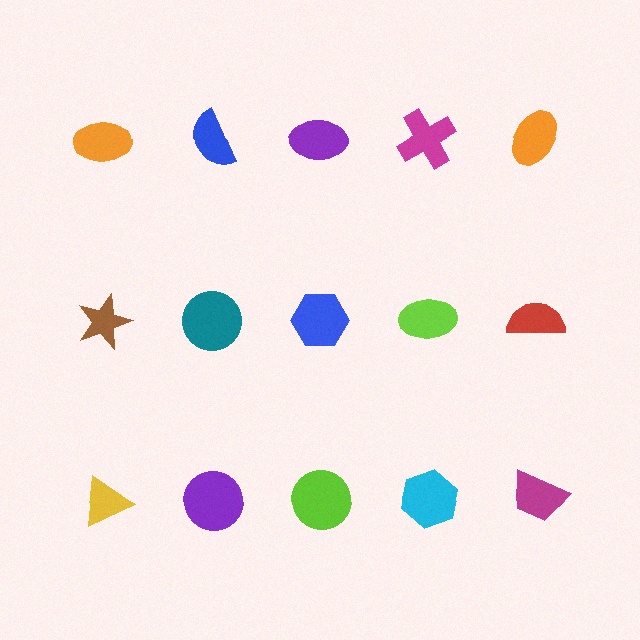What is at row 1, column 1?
An orange ellipse.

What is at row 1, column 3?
A purple ellipse.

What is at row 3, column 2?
A purple circle.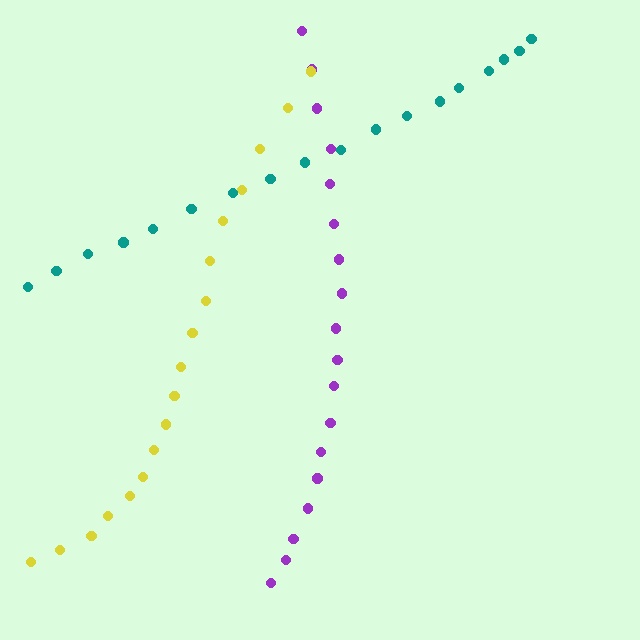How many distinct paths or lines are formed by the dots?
There are 3 distinct paths.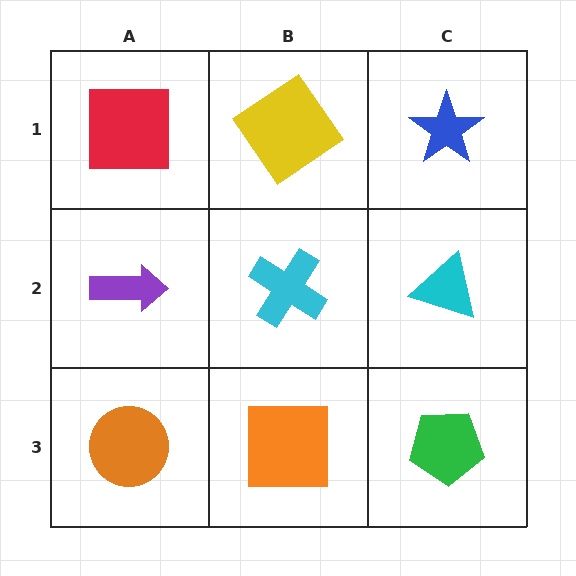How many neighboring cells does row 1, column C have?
2.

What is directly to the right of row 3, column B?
A green pentagon.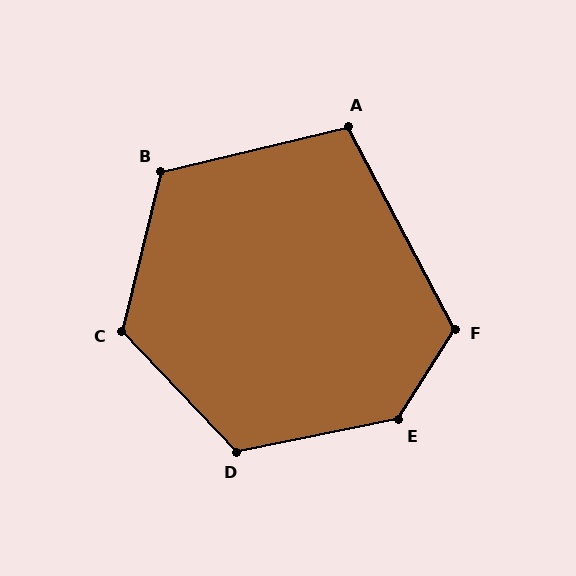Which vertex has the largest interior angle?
E, at approximately 133 degrees.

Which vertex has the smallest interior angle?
A, at approximately 104 degrees.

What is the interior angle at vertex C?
Approximately 123 degrees (obtuse).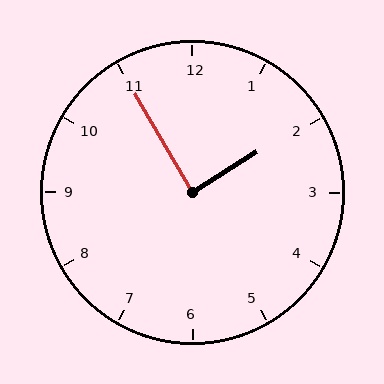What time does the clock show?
1:55.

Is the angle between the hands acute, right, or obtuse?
It is right.